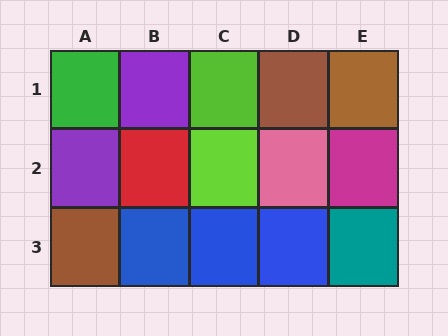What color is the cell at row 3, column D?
Blue.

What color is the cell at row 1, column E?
Brown.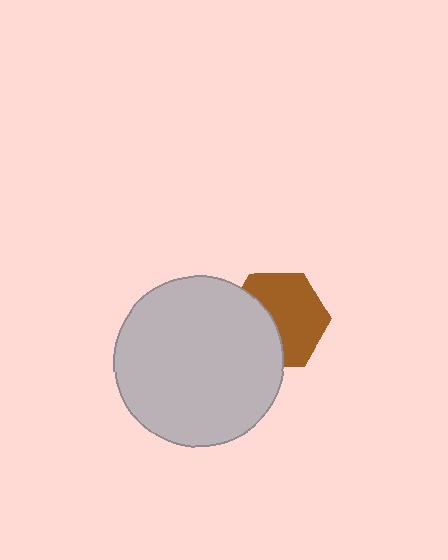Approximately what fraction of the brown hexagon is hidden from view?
Roughly 40% of the brown hexagon is hidden behind the light gray circle.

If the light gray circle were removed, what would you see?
You would see the complete brown hexagon.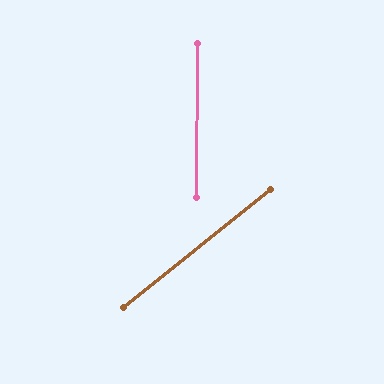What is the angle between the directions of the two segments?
Approximately 51 degrees.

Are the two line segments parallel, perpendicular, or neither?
Neither parallel nor perpendicular — they differ by about 51°.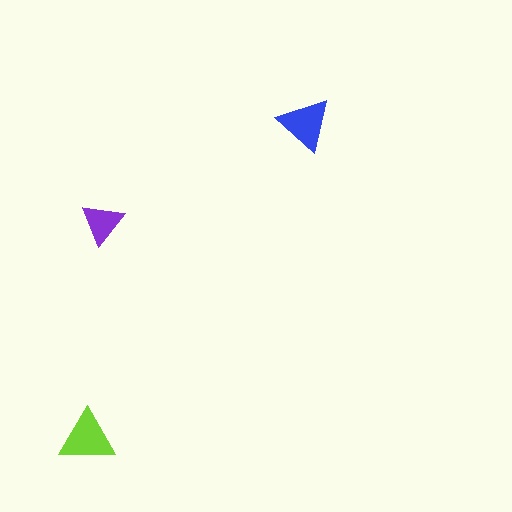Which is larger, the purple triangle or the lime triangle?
The lime one.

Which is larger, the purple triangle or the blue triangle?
The blue one.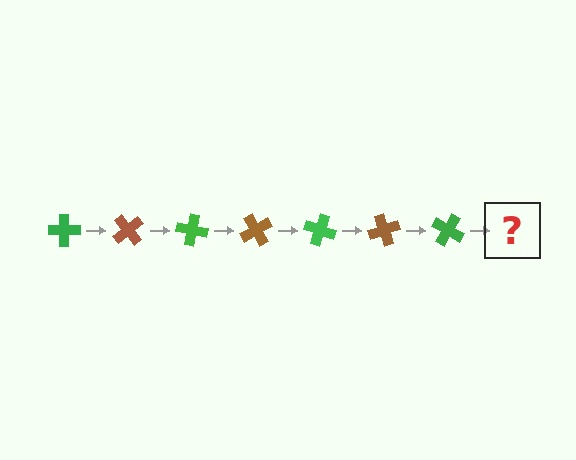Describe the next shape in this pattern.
It should be a brown cross, rotated 350 degrees from the start.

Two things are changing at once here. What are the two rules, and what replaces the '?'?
The two rules are that it rotates 50 degrees each step and the color cycles through green and brown. The '?' should be a brown cross, rotated 350 degrees from the start.